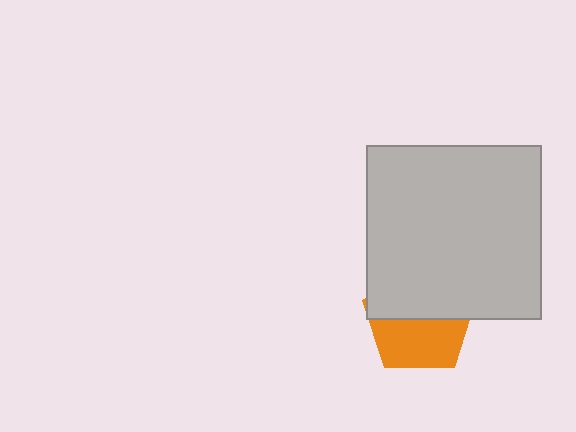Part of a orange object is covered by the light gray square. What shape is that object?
It is a pentagon.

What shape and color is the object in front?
The object in front is a light gray square.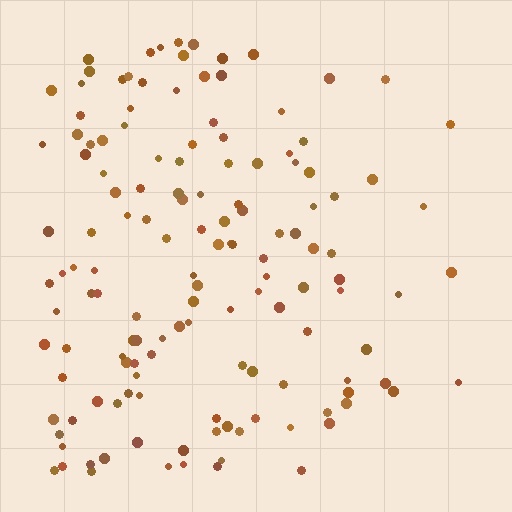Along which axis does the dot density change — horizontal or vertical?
Horizontal.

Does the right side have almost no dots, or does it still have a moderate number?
Still a moderate number, just noticeably fewer than the left.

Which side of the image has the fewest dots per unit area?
The right.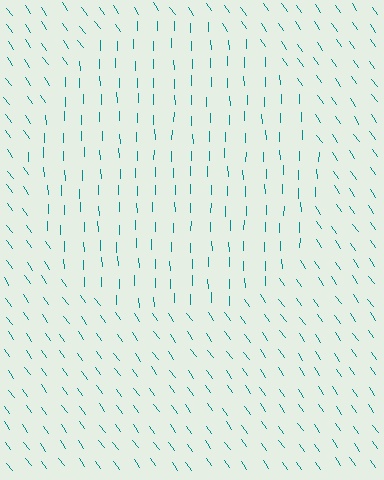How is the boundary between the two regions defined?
The boundary is defined purely by a change in line orientation (approximately 34 degrees difference). All lines are the same color and thickness.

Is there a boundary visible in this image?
Yes, there is a texture boundary formed by a change in line orientation.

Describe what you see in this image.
The image is filled with small teal line segments. A circle region in the image has lines oriented differently from the surrounding lines, creating a visible texture boundary.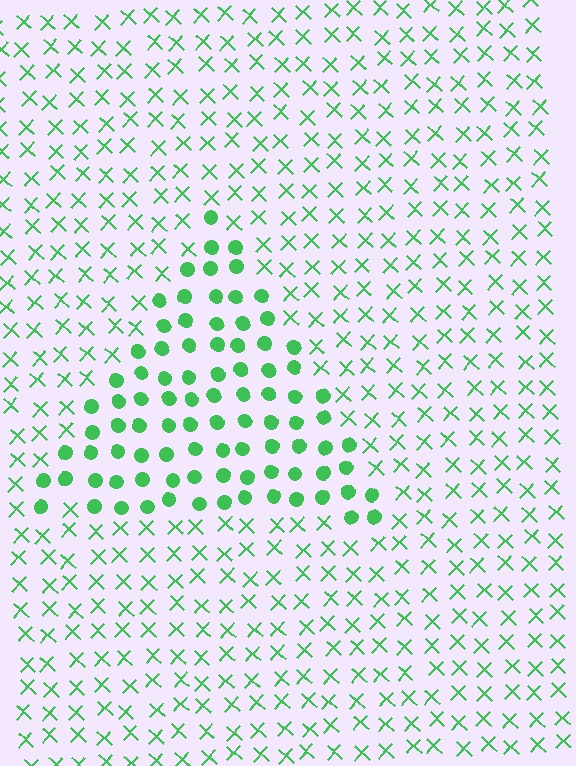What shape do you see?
I see a triangle.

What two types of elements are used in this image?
The image uses circles inside the triangle region and X marks outside it.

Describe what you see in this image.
The image is filled with small green elements arranged in a uniform grid. A triangle-shaped region contains circles, while the surrounding area contains X marks. The boundary is defined purely by the change in element shape.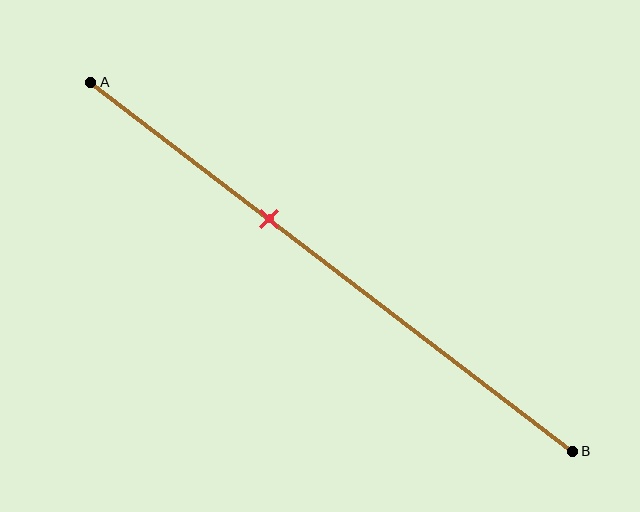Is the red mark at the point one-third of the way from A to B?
No, the mark is at about 35% from A, not at the 33% one-third point.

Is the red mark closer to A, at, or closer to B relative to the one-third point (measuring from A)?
The red mark is closer to point B than the one-third point of segment AB.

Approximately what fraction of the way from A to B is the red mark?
The red mark is approximately 35% of the way from A to B.